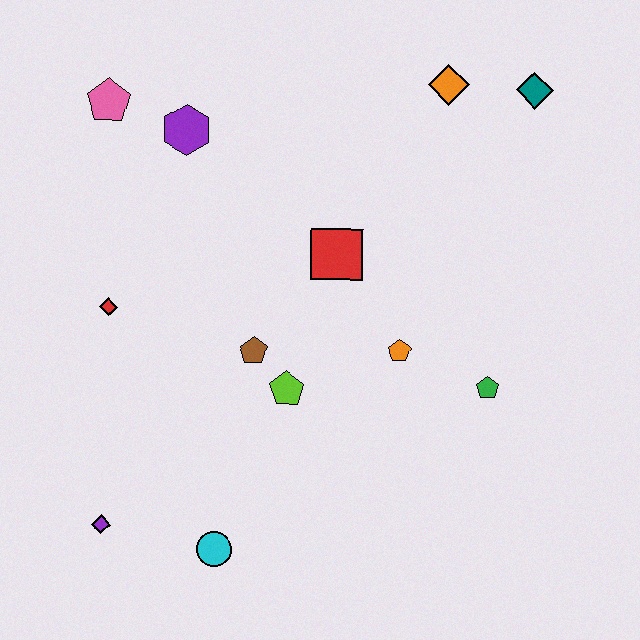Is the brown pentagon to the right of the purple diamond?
Yes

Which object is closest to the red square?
The orange pentagon is closest to the red square.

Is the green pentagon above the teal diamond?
No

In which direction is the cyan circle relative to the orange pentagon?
The cyan circle is below the orange pentagon.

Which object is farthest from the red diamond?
The teal diamond is farthest from the red diamond.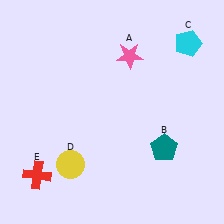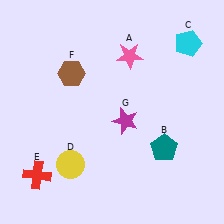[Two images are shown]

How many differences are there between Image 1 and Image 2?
There are 2 differences between the two images.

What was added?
A brown hexagon (F), a magenta star (G) were added in Image 2.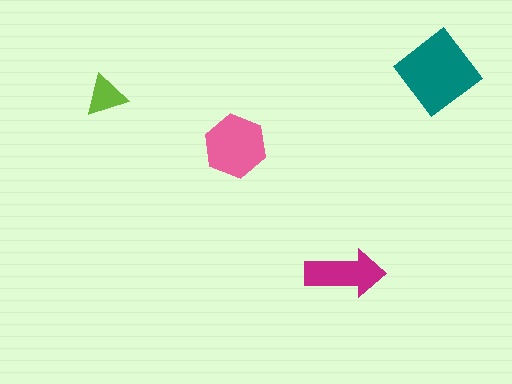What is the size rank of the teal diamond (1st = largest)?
1st.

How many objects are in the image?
There are 4 objects in the image.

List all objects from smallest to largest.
The lime triangle, the magenta arrow, the pink hexagon, the teal diamond.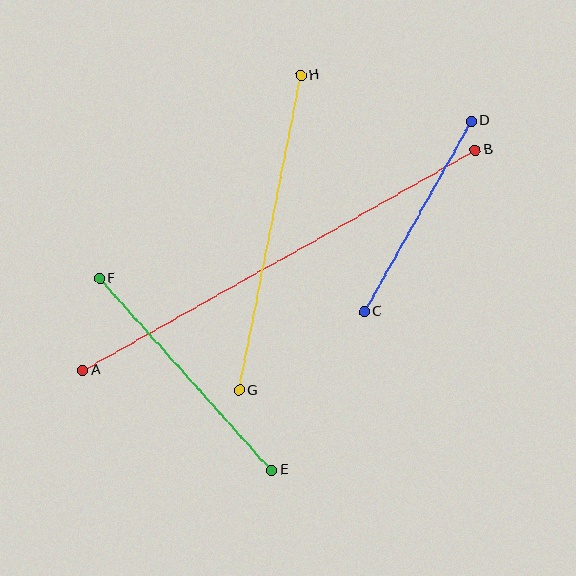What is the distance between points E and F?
The distance is approximately 258 pixels.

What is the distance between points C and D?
The distance is approximately 218 pixels.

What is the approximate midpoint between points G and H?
The midpoint is at approximately (270, 233) pixels.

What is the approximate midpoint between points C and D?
The midpoint is at approximately (418, 216) pixels.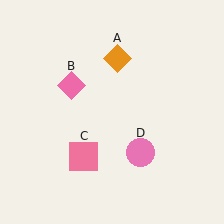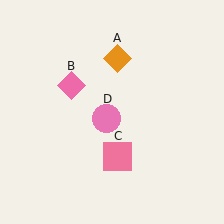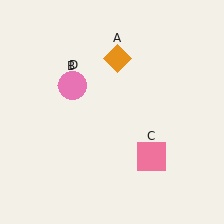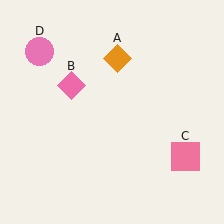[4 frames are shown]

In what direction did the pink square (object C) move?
The pink square (object C) moved right.